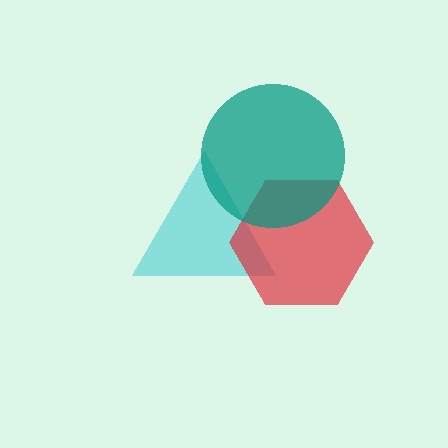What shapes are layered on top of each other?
The layered shapes are: a cyan triangle, a red hexagon, a teal circle.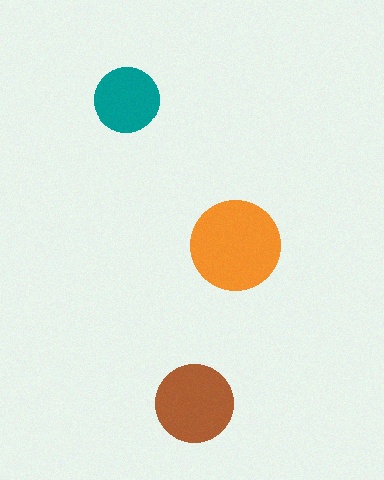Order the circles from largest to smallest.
the orange one, the brown one, the teal one.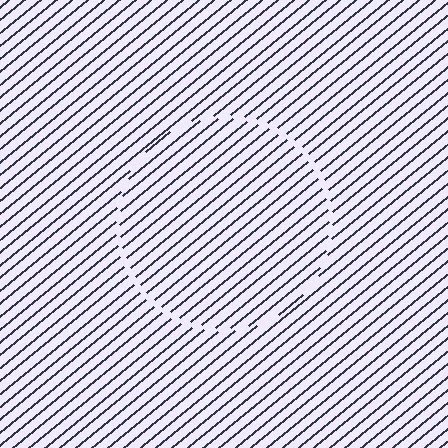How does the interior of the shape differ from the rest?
The interior of the shape contains the same grating, shifted by half a period — the contour is defined by the phase discontinuity where line-ends from the inner and outer gratings abut.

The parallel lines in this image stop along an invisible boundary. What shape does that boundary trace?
An illusory circle. The interior of the shape contains the same grating, shifted by half a period — the contour is defined by the phase discontinuity where line-ends from the inner and outer gratings abut.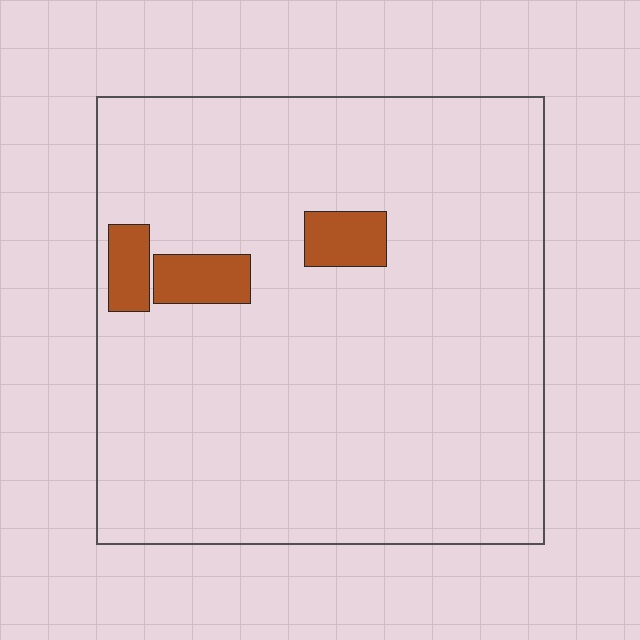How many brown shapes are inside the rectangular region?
3.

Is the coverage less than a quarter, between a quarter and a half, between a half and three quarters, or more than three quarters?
Less than a quarter.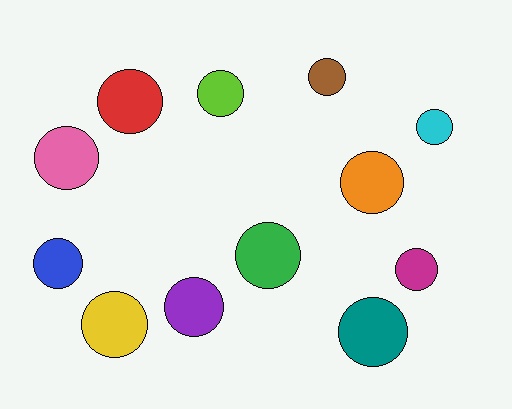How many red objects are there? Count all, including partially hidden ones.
There is 1 red object.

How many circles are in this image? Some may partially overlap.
There are 12 circles.